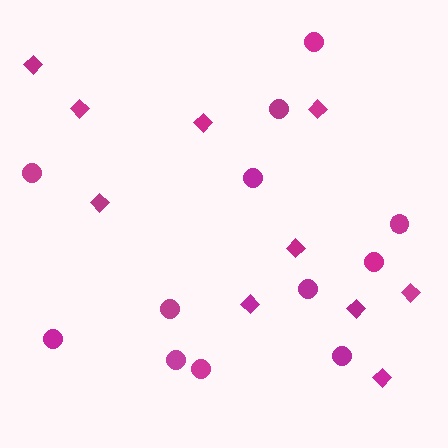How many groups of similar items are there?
There are 2 groups: one group of circles (12) and one group of diamonds (10).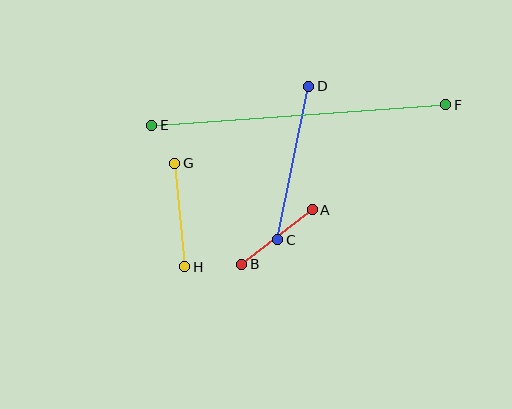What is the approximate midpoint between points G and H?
The midpoint is at approximately (180, 215) pixels.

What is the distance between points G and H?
The distance is approximately 104 pixels.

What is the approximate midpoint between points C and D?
The midpoint is at approximately (293, 163) pixels.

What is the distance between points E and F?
The distance is approximately 295 pixels.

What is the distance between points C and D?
The distance is approximately 157 pixels.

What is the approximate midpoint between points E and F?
The midpoint is at approximately (299, 115) pixels.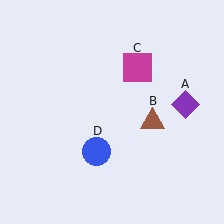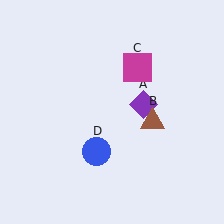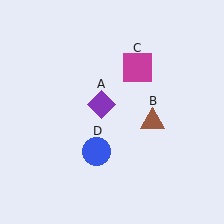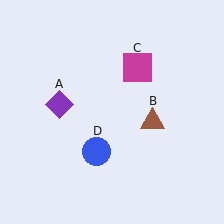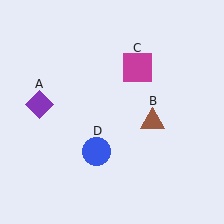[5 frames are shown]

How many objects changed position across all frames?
1 object changed position: purple diamond (object A).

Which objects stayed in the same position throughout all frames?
Brown triangle (object B) and magenta square (object C) and blue circle (object D) remained stationary.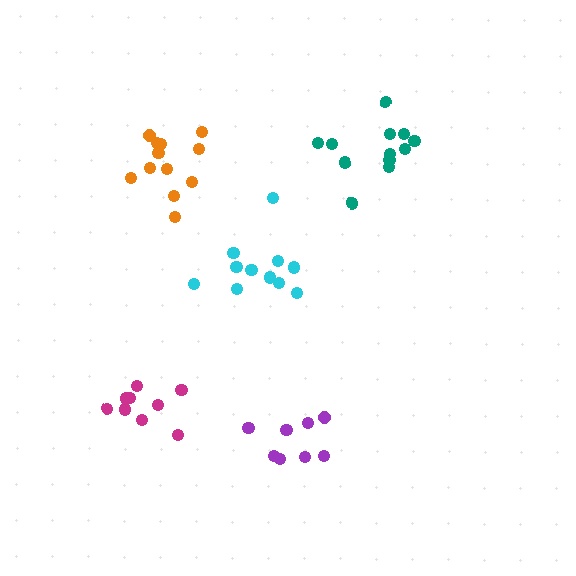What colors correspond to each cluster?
The clusters are colored: purple, teal, cyan, orange, magenta.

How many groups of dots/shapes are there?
There are 5 groups.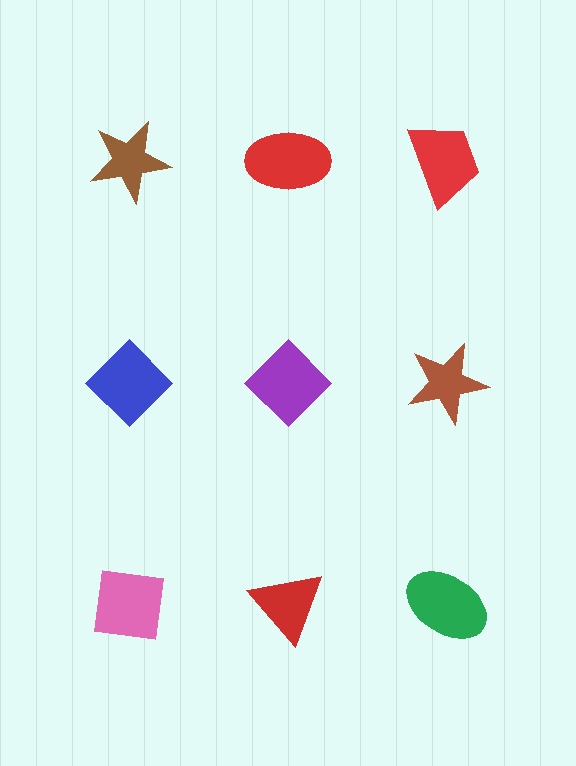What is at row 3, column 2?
A red triangle.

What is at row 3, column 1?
A pink square.